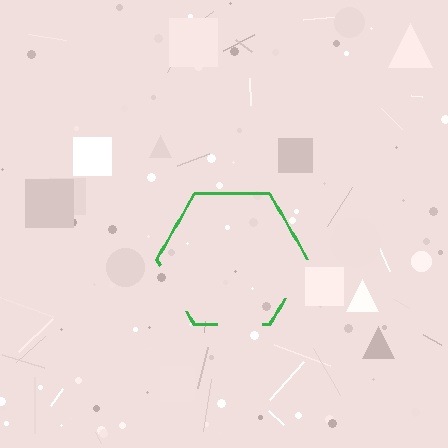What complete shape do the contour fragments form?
The contour fragments form a hexagon.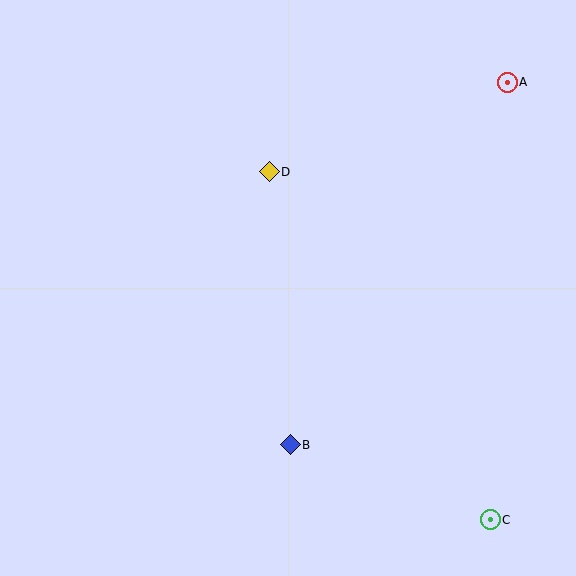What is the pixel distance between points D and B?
The distance between D and B is 274 pixels.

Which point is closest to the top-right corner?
Point A is closest to the top-right corner.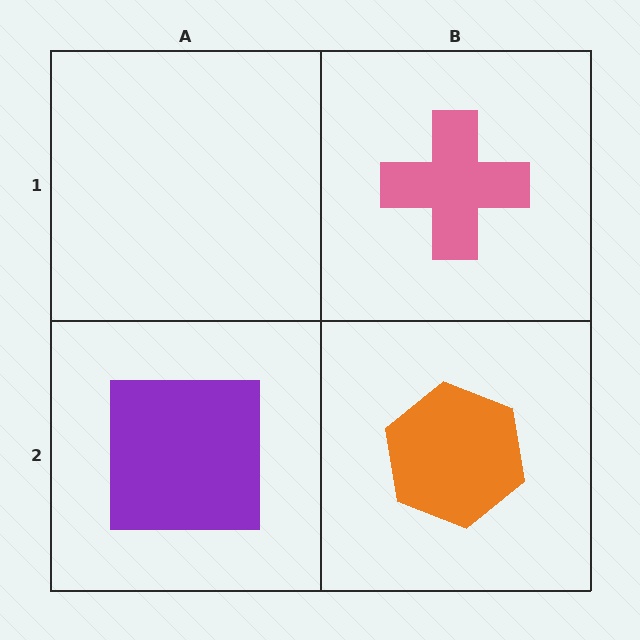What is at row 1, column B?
A pink cross.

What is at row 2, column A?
A purple square.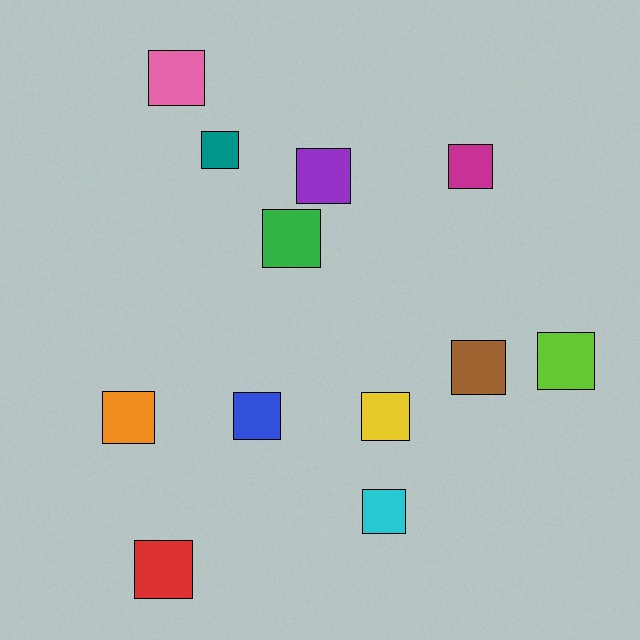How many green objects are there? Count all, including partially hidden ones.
There is 1 green object.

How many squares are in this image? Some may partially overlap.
There are 12 squares.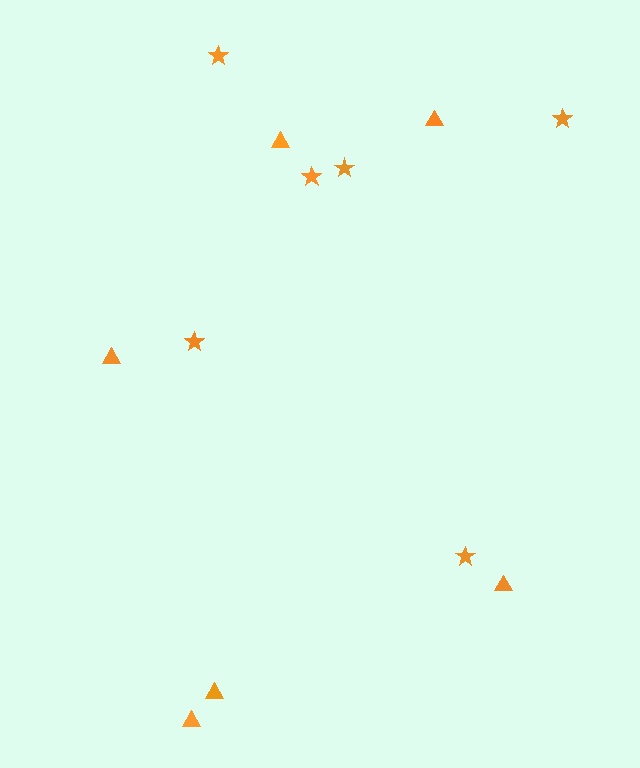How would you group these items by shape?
There are 2 groups: one group of stars (6) and one group of triangles (6).